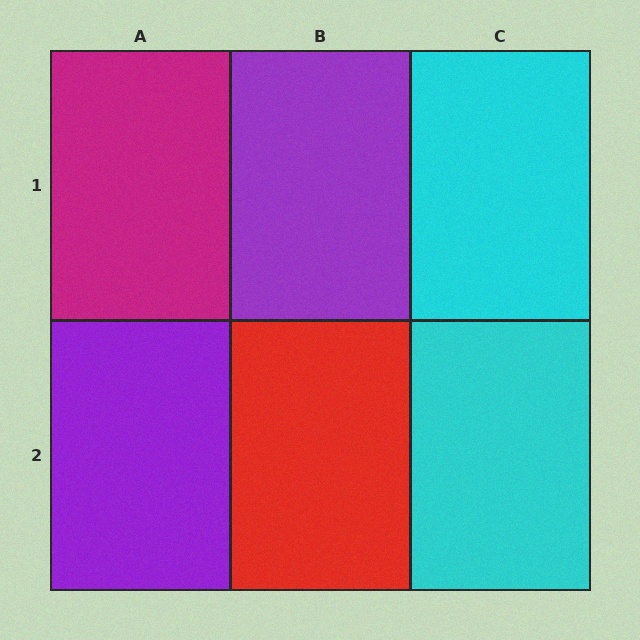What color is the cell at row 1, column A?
Magenta.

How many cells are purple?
2 cells are purple.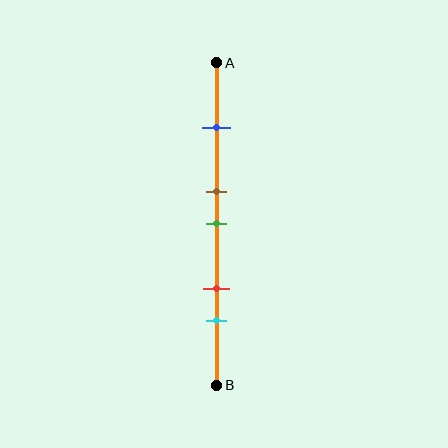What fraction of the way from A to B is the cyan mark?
The cyan mark is approximately 80% (0.8) of the way from A to B.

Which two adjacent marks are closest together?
The brown and green marks are the closest adjacent pair.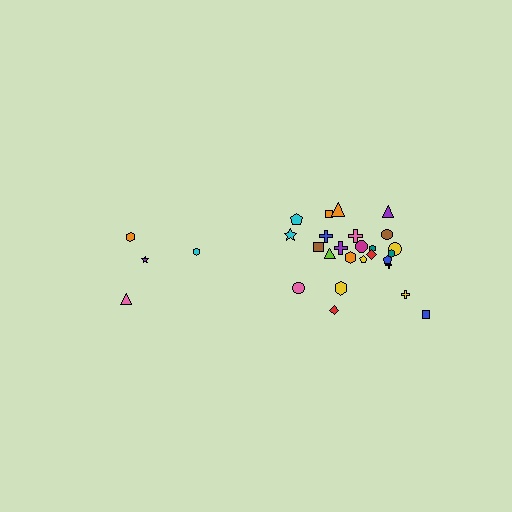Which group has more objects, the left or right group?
The right group.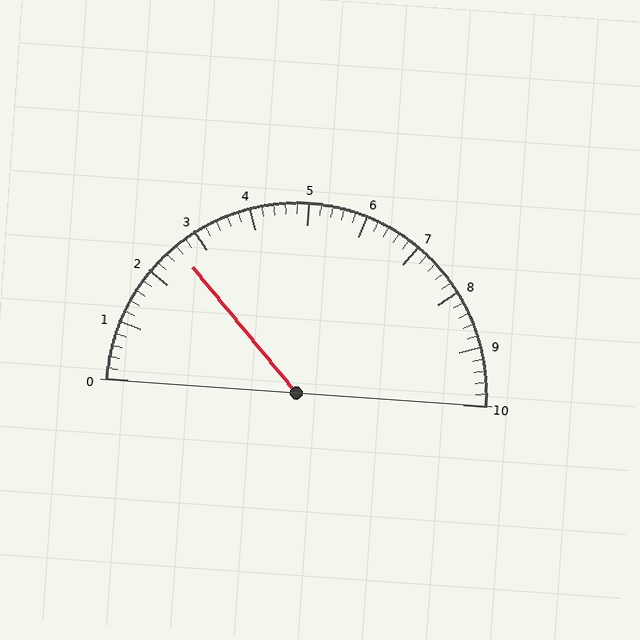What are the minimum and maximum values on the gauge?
The gauge ranges from 0 to 10.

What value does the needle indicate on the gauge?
The needle indicates approximately 2.6.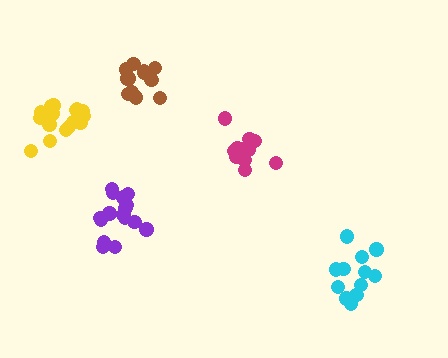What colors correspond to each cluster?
The clusters are colored: magenta, purple, yellow, brown, cyan.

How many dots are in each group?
Group 1: 12 dots, Group 2: 16 dots, Group 3: 16 dots, Group 4: 14 dots, Group 5: 12 dots (70 total).